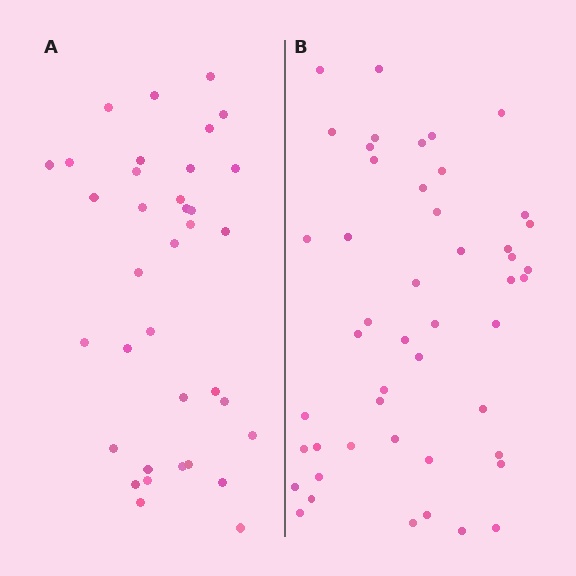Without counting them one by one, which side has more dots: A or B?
Region B (the right region) has more dots.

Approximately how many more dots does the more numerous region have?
Region B has roughly 12 or so more dots than region A.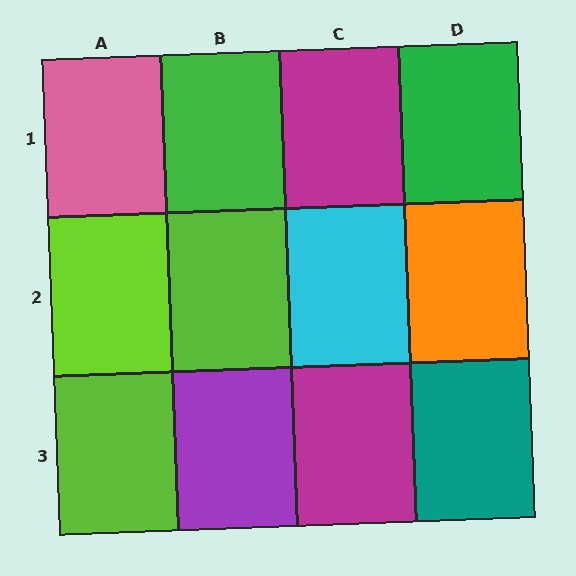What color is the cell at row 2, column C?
Cyan.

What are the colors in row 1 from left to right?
Pink, green, magenta, green.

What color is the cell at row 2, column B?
Lime.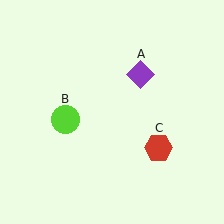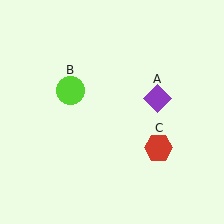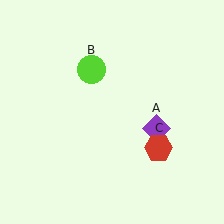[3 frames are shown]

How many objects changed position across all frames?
2 objects changed position: purple diamond (object A), lime circle (object B).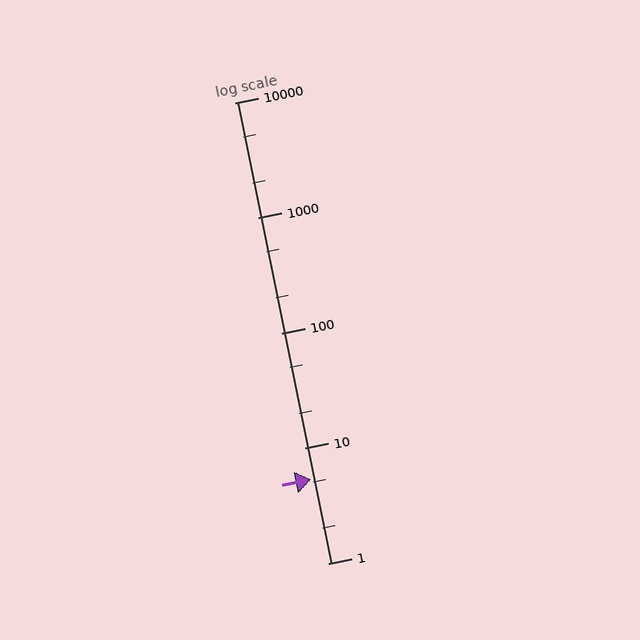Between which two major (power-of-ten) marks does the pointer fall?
The pointer is between 1 and 10.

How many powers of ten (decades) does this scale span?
The scale spans 4 decades, from 1 to 10000.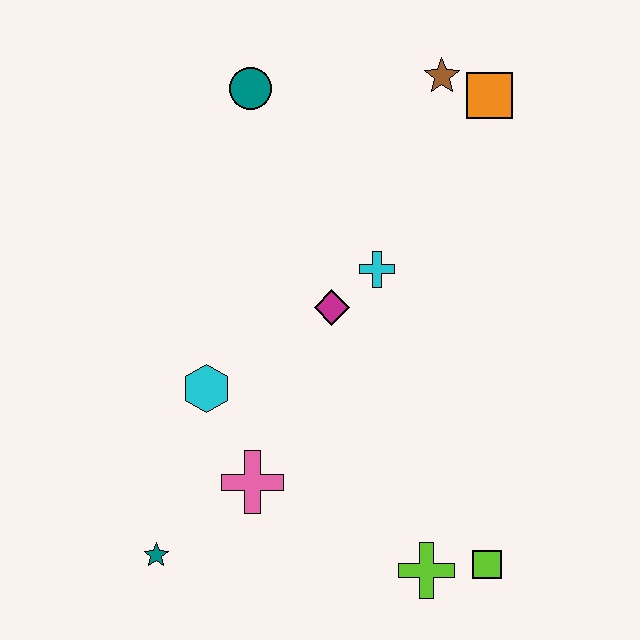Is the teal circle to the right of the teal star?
Yes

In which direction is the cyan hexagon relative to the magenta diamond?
The cyan hexagon is to the left of the magenta diamond.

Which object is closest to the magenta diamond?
The cyan cross is closest to the magenta diamond.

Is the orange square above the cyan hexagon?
Yes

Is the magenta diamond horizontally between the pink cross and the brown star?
Yes